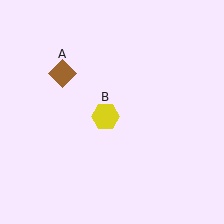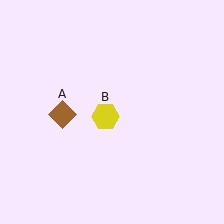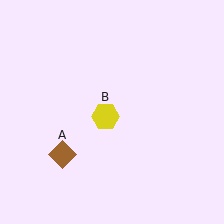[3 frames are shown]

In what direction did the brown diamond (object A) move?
The brown diamond (object A) moved down.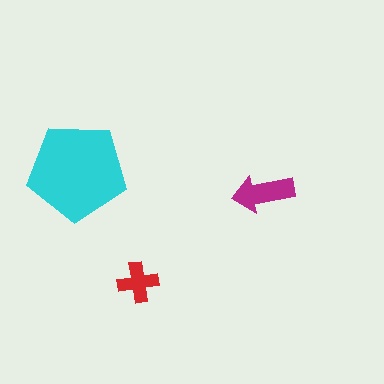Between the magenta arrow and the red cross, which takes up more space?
The magenta arrow.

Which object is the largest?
The cyan pentagon.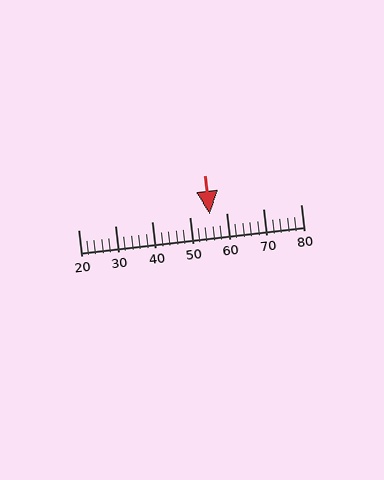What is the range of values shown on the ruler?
The ruler shows values from 20 to 80.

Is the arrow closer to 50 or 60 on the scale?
The arrow is closer to 60.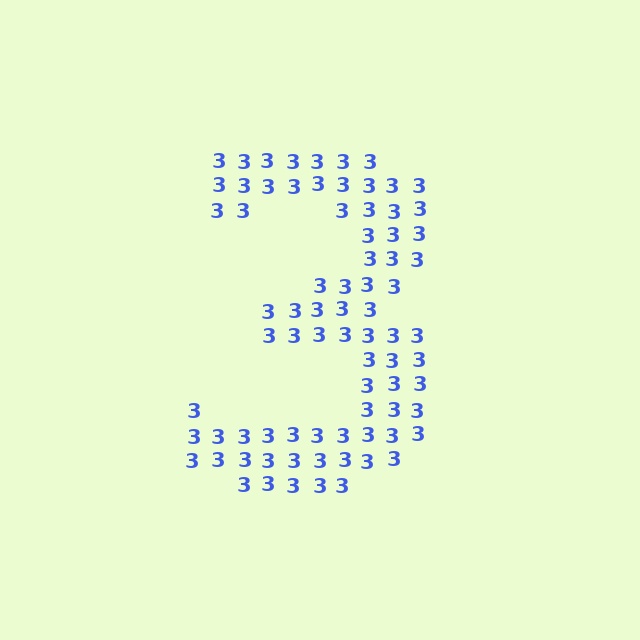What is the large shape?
The large shape is the digit 3.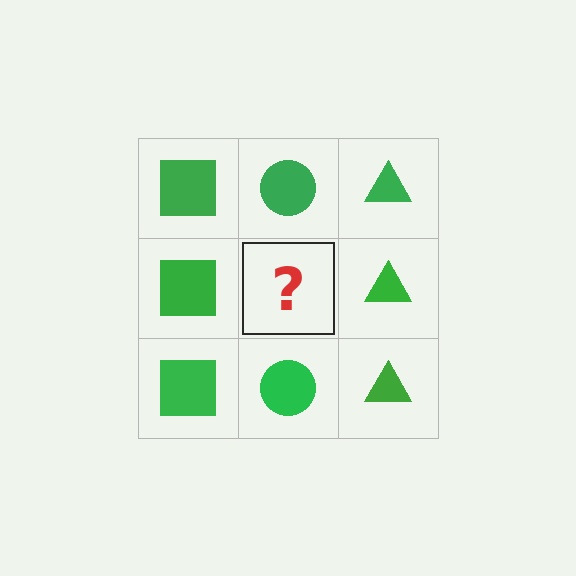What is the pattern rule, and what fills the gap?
The rule is that each column has a consistent shape. The gap should be filled with a green circle.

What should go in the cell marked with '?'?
The missing cell should contain a green circle.